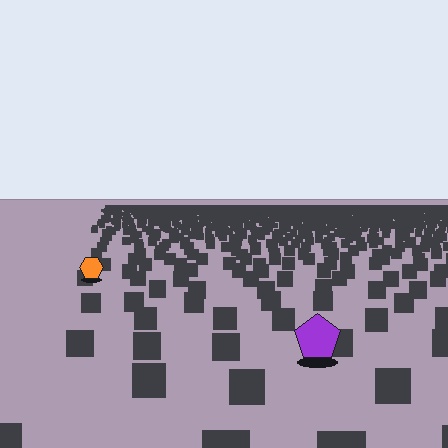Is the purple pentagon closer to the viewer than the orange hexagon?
Yes. The purple pentagon is closer — you can tell from the texture gradient: the ground texture is coarser near it.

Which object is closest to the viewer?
The purple pentagon is closest. The texture marks near it are larger and more spread out.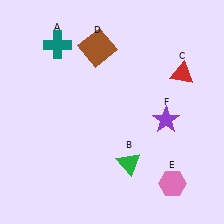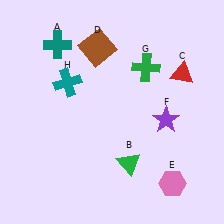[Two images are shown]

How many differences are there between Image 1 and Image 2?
There are 2 differences between the two images.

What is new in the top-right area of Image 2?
A green cross (G) was added in the top-right area of Image 2.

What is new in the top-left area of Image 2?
A teal cross (H) was added in the top-left area of Image 2.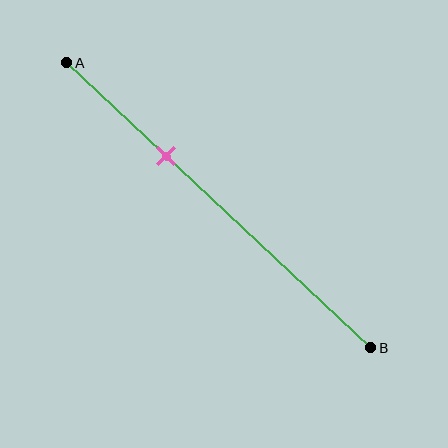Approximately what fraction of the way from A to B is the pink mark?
The pink mark is approximately 35% of the way from A to B.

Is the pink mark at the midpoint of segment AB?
No, the mark is at about 35% from A, not at the 50% midpoint.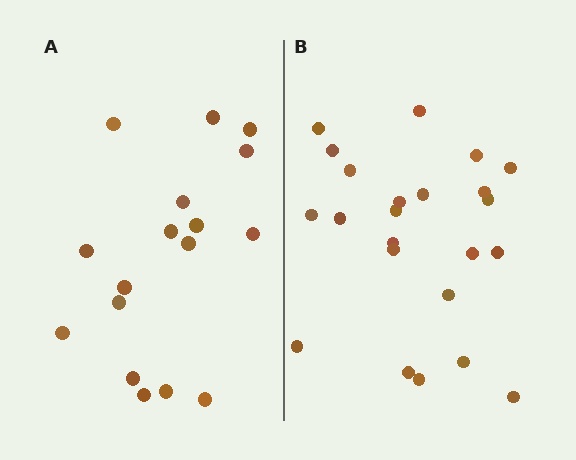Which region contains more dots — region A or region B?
Region B (the right region) has more dots.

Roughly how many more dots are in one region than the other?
Region B has about 6 more dots than region A.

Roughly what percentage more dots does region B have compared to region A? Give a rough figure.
About 35% more.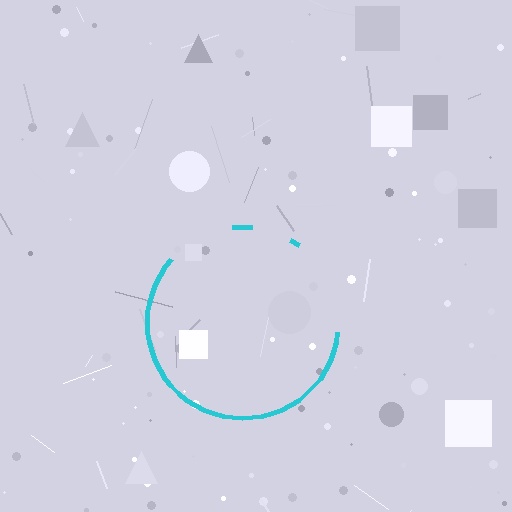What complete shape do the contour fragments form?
The contour fragments form a circle.